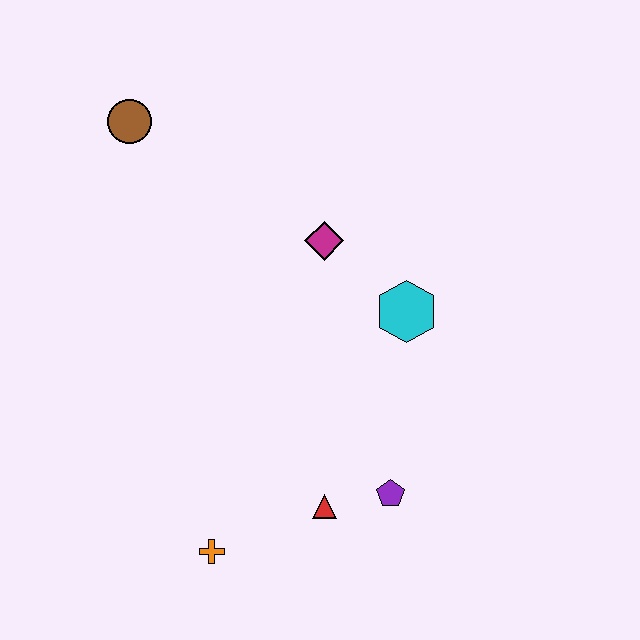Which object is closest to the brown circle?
The magenta diamond is closest to the brown circle.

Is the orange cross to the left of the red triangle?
Yes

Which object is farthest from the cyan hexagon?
The brown circle is farthest from the cyan hexagon.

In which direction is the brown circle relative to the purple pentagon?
The brown circle is above the purple pentagon.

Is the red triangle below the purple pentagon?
Yes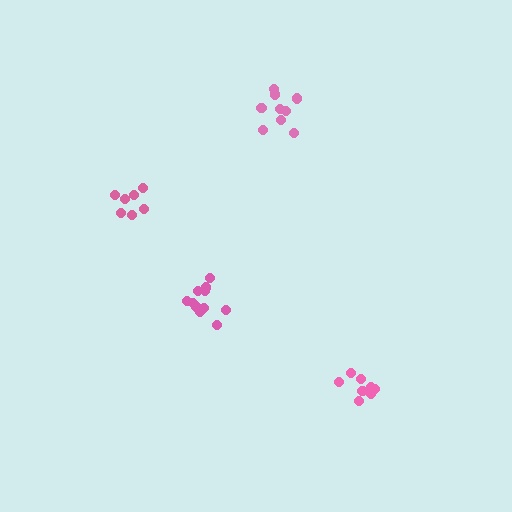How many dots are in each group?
Group 1: 9 dots, Group 2: 11 dots, Group 3: 8 dots, Group 4: 7 dots (35 total).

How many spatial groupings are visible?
There are 4 spatial groupings.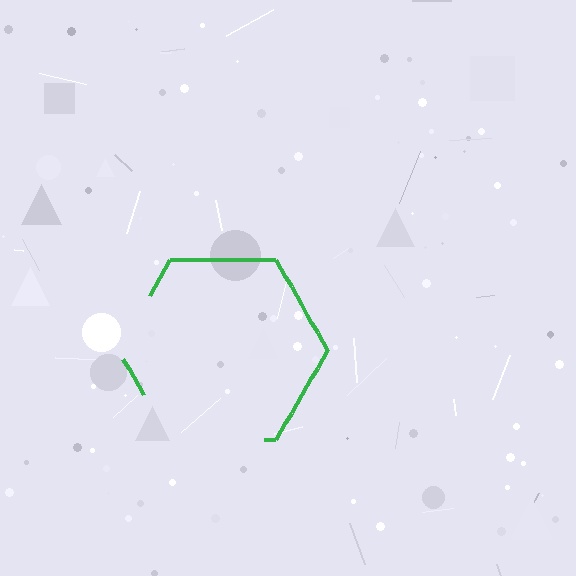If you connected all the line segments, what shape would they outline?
They would outline a hexagon.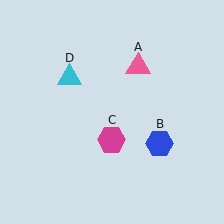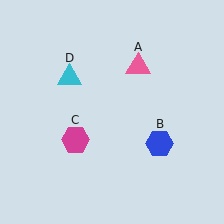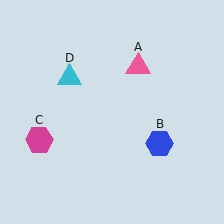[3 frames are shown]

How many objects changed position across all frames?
1 object changed position: magenta hexagon (object C).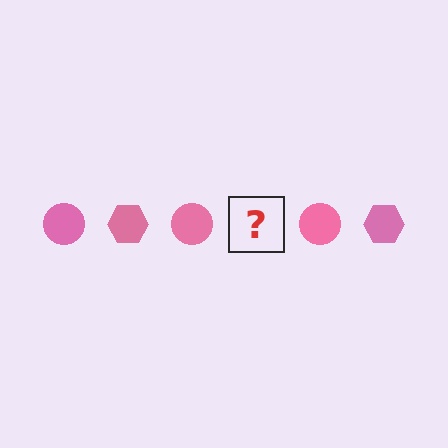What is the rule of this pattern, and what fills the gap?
The rule is that the pattern cycles through circle, hexagon shapes in pink. The gap should be filled with a pink hexagon.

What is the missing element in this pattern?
The missing element is a pink hexagon.